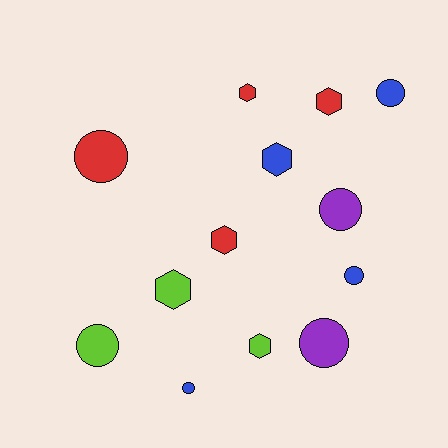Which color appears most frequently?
Blue, with 4 objects.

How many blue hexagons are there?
There is 1 blue hexagon.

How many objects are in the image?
There are 13 objects.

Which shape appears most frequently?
Circle, with 7 objects.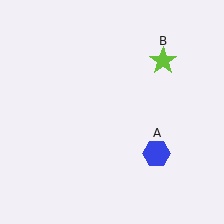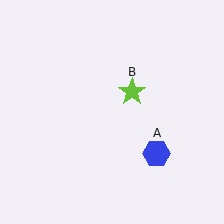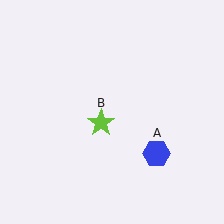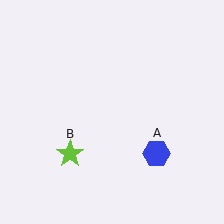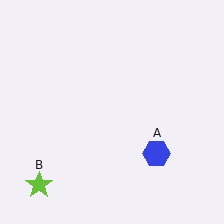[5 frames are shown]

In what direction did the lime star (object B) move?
The lime star (object B) moved down and to the left.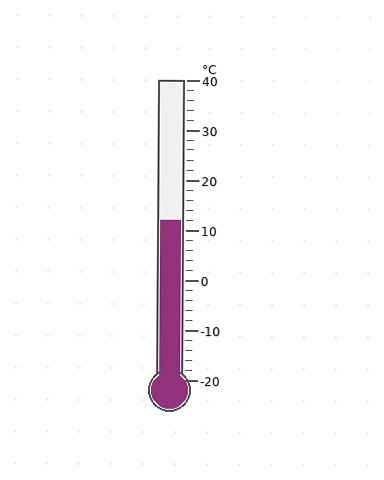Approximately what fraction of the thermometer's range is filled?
The thermometer is filled to approximately 55% of its range.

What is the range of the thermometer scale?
The thermometer scale ranges from -20°C to 40°C.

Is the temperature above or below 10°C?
The temperature is above 10°C.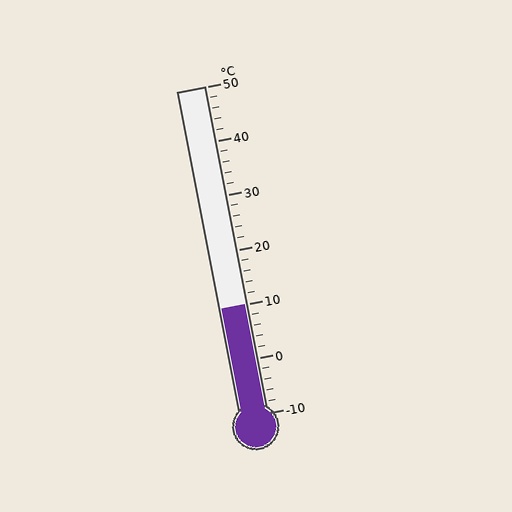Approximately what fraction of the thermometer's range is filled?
The thermometer is filled to approximately 35% of its range.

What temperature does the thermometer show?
The thermometer shows approximately 10°C.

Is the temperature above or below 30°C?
The temperature is below 30°C.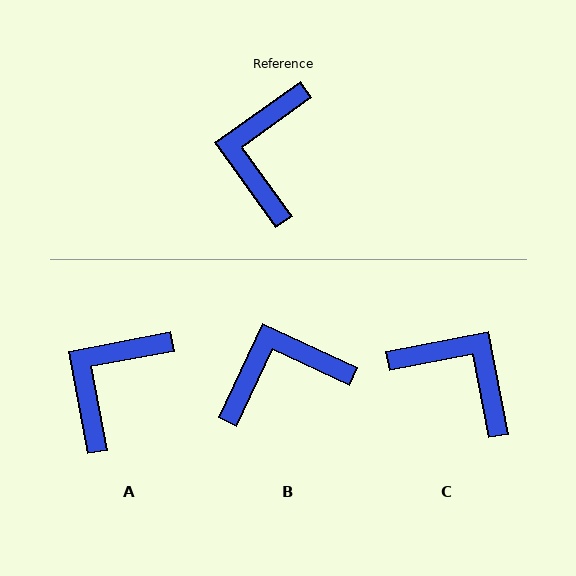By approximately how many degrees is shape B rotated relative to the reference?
Approximately 61 degrees clockwise.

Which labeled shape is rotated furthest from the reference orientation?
C, about 115 degrees away.